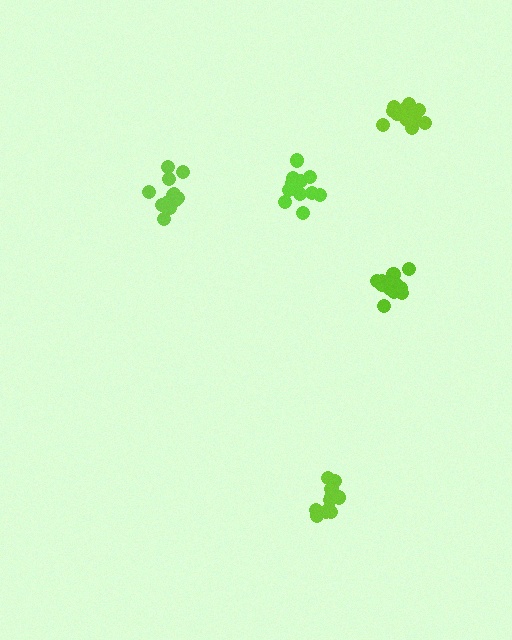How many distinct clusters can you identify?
There are 5 distinct clusters.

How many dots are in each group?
Group 1: 16 dots, Group 2: 11 dots, Group 3: 13 dots, Group 4: 15 dots, Group 5: 12 dots (67 total).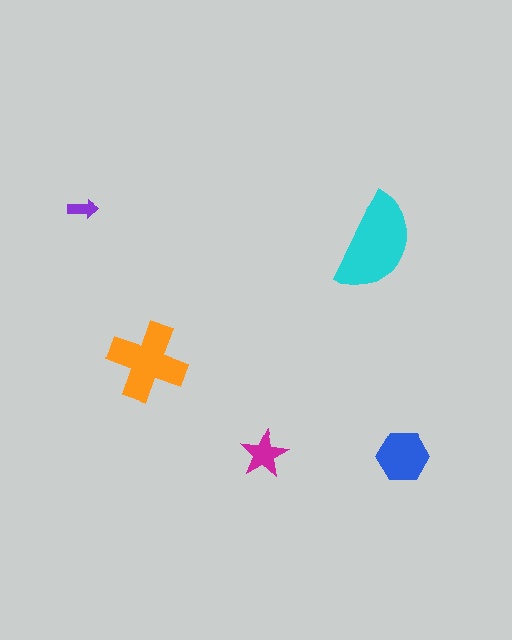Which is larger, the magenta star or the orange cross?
The orange cross.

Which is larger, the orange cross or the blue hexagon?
The orange cross.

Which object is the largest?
The cyan semicircle.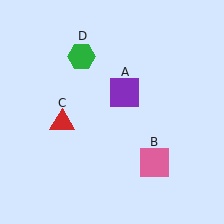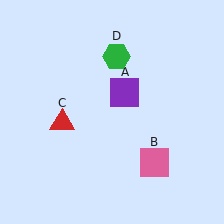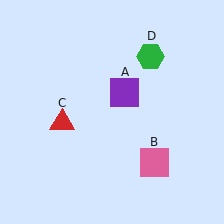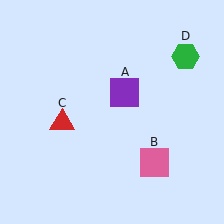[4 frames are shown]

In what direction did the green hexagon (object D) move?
The green hexagon (object D) moved right.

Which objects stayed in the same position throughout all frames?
Purple square (object A) and pink square (object B) and red triangle (object C) remained stationary.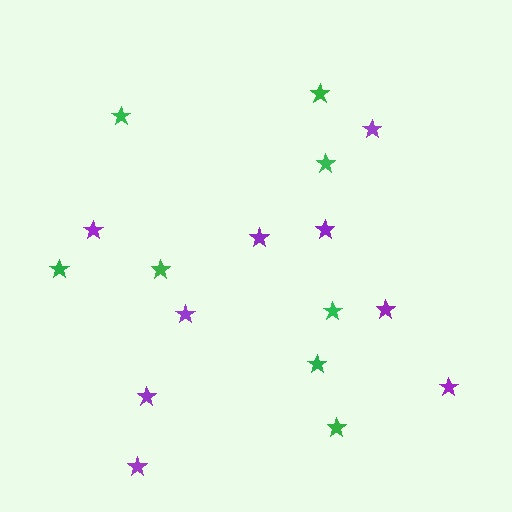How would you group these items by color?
There are 2 groups: one group of purple stars (9) and one group of green stars (8).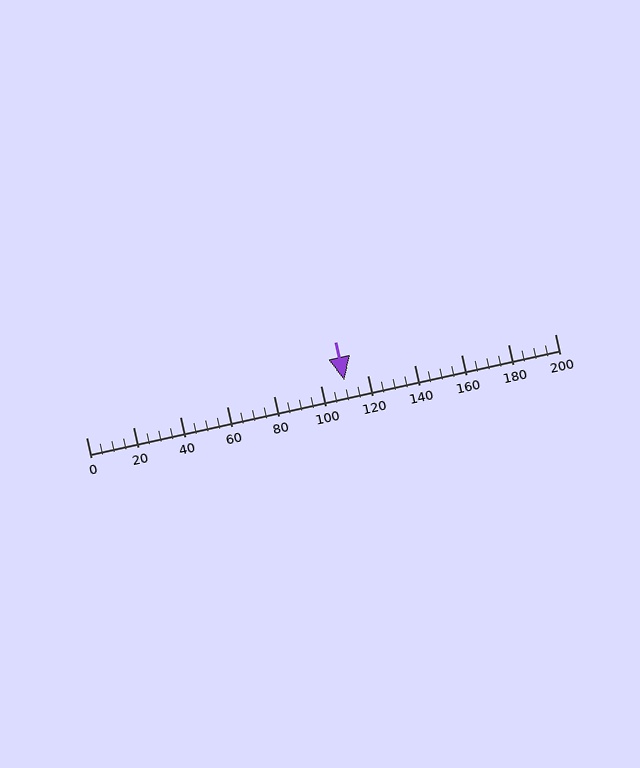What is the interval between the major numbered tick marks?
The major tick marks are spaced 20 units apart.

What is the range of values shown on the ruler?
The ruler shows values from 0 to 200.